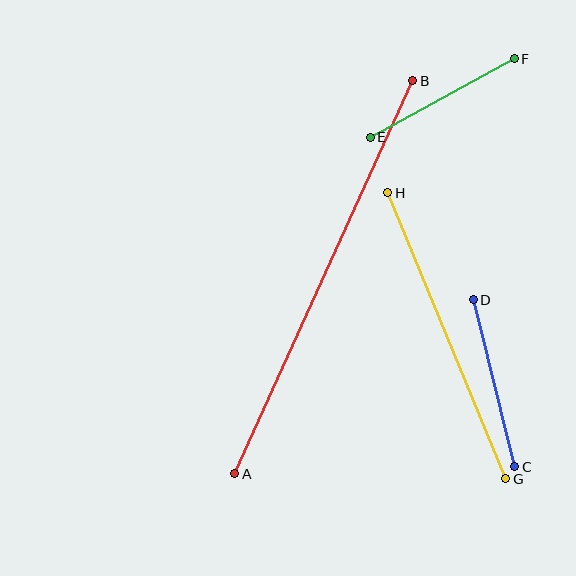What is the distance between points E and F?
The distance is approximately 164 pixels.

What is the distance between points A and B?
The distance is approximately 431 pixels.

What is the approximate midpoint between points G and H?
The midpoint is at approximately (447, 336) pixels.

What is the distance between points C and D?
The distance is approximately 172 pixels.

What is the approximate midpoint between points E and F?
The midpoint is at approximately (442, 98) pixels.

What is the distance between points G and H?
The distance is approximately 309 pixels.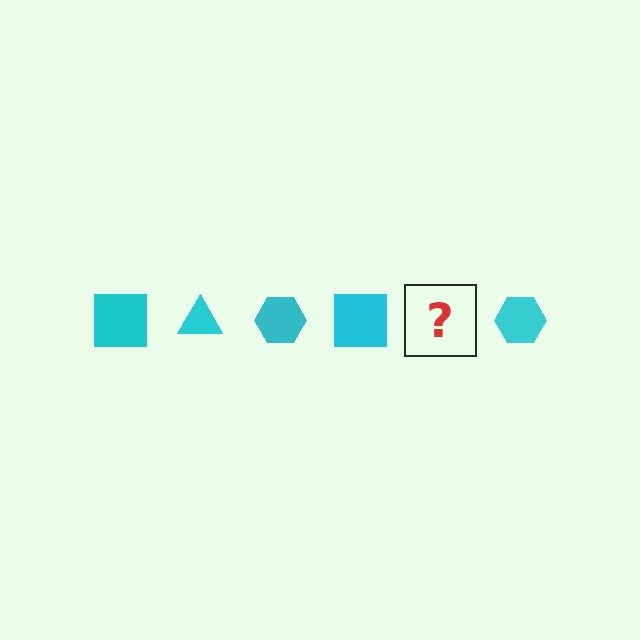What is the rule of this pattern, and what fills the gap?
The rule is that the pattern cycles through square, triangle, hexagon shapes in cyan. The gap should be filled with a cyan triangle.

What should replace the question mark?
The question mark should be replaced with a cyan triangle.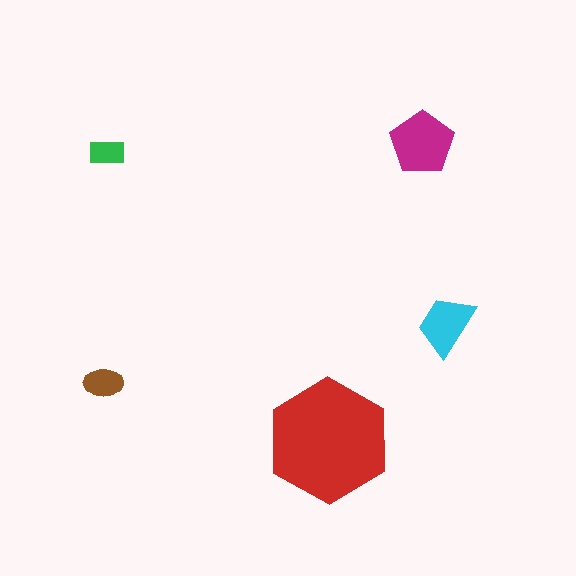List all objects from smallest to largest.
The green rectangle, the brown ellipse, the cyan trapezoid, the magenta pentagon, the red hexagon.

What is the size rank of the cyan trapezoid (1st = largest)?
3rd.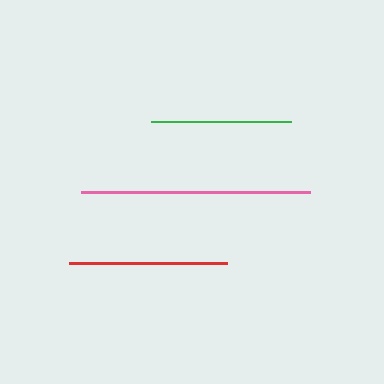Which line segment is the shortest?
The green line is the shortest at approximately 140 pixels.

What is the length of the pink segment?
The pink segment is approximately 230 pixels long.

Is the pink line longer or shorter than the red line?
The pink line is longer than the red line.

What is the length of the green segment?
The green segment is approximately 140 pixels long.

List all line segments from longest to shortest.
From longest to shortest: pink, red, green.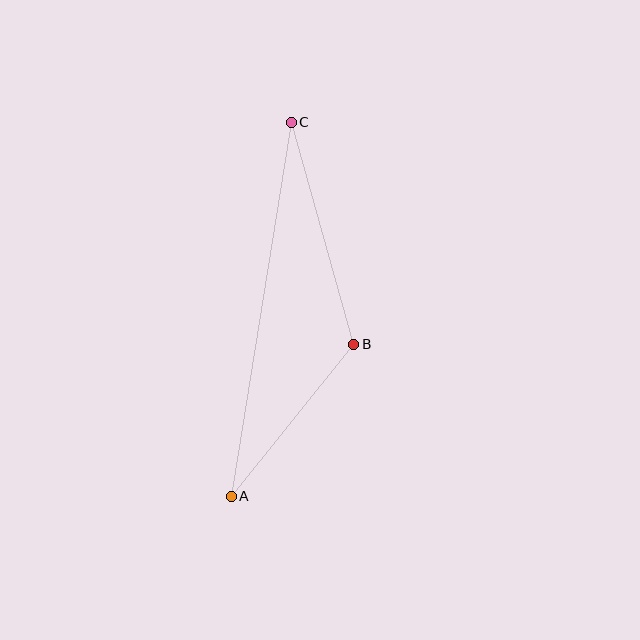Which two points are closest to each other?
Points A and B are closest to each other.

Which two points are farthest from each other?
Points A and C are farthest from each other.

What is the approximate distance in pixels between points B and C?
The distance between B and C is approximately 230 pixels.